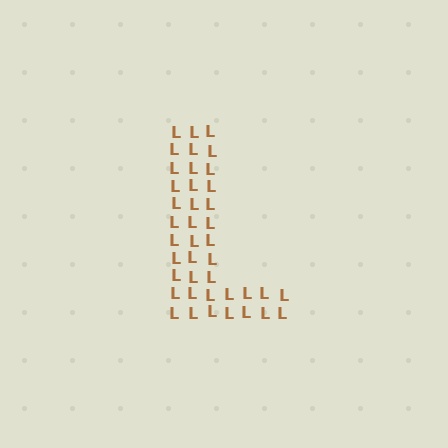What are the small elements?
The small elements are letter L's.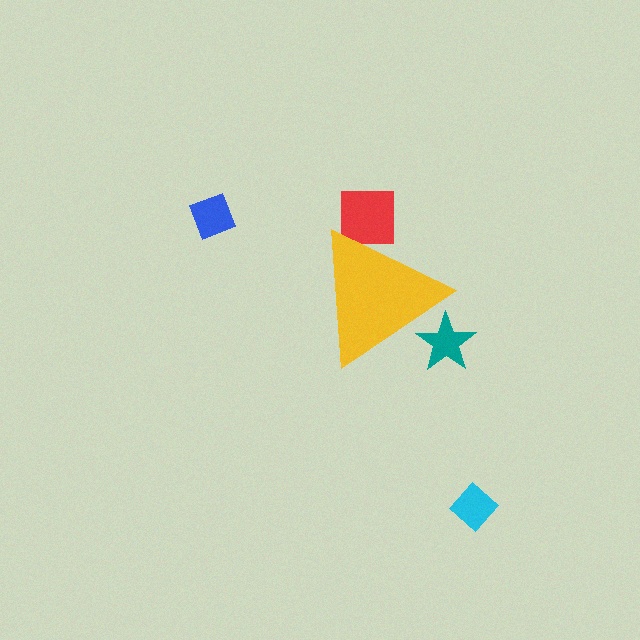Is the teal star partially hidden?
Yes, the teal star is partially hidden behind the yellow triangle.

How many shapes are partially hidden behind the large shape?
2 shapes are partially hidden.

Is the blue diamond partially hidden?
No, the blue diamond is fully visible.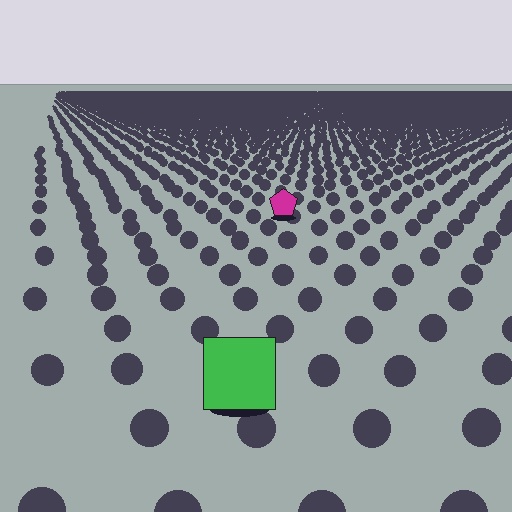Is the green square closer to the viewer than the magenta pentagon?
Yes. The green square is closer — you can tell from the texture gradient: the ground texture is coarser near it.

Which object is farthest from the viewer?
The magenta pentagon is farthest from the viewer. It appears smaller and the ground texture around it is denser.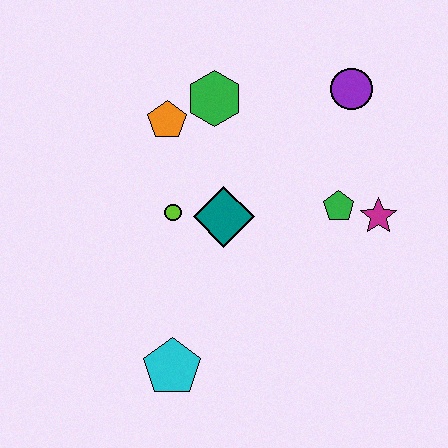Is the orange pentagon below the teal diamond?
No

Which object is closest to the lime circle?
The teal diamond is closest to the lime circle.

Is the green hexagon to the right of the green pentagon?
No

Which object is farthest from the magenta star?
The cyan pentagon is farthest from the magenta star.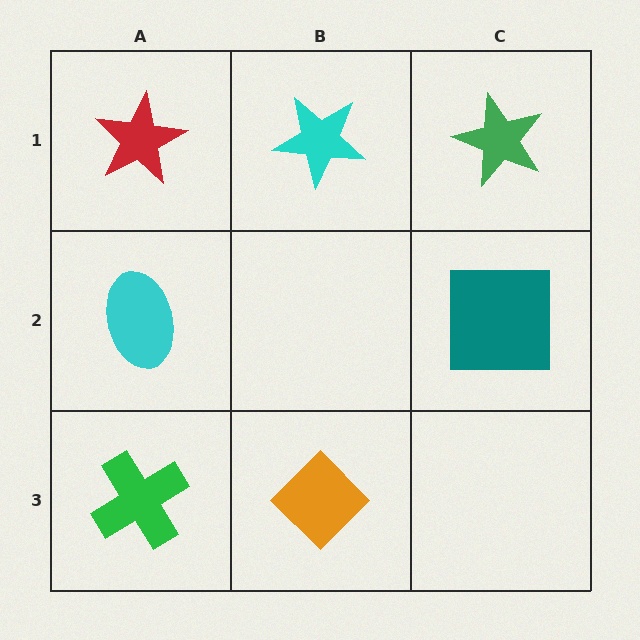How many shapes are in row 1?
3 shapes.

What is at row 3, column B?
An orange diamond.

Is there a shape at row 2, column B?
No, that cell is empty.